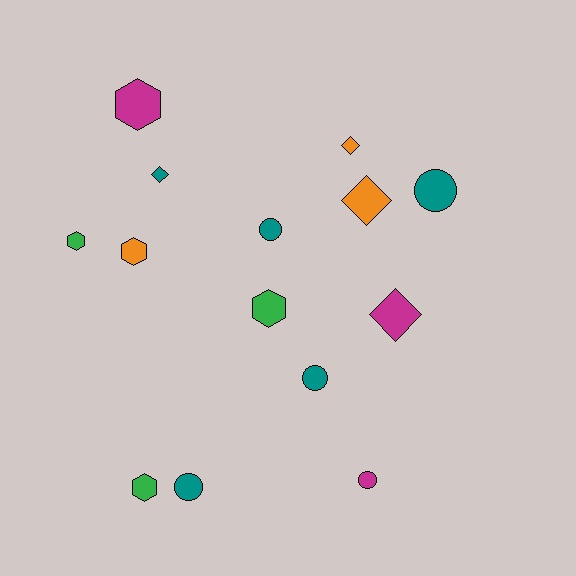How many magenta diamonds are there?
There is 1 magenta diamond.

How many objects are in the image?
There are 14 objects.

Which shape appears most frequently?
Hexagon, with 5 objects.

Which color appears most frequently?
Teal, with 5 objects.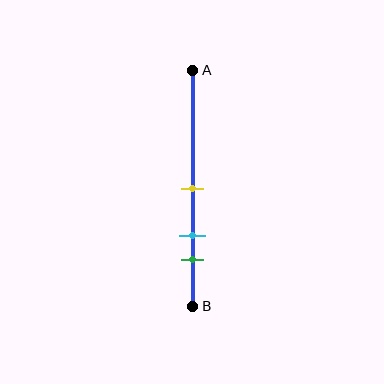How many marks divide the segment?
There are 3 marks dividing the segment.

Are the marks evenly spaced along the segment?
Yes, the marks are approximately evenly spaced.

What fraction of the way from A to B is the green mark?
The green mark is approximately 80% (0.8) of the way from A to B.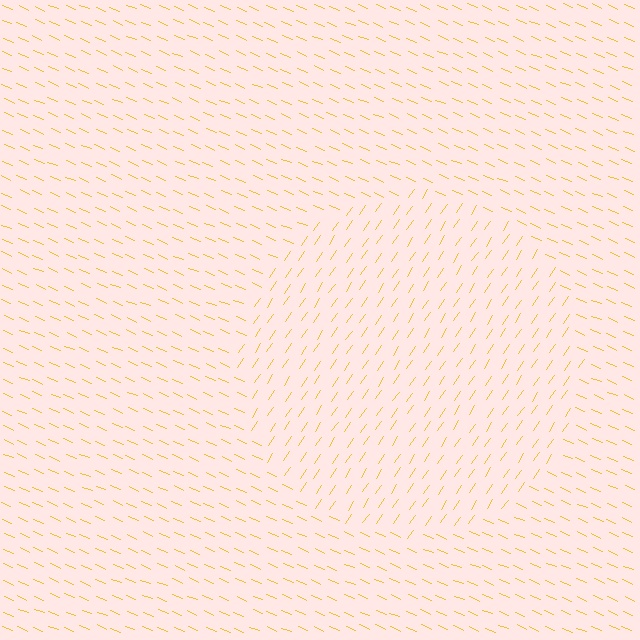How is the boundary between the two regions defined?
The boundary is defined purely by a change in line orientation (approximately 79 degrees difference). All lines are the same color and thickness.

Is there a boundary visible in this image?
Yes, there is a texture boundary formed by a change in line orientation.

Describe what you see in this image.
The image is filled with small yellow line segments. A circle region in the image has lines oriented differently from the surrounding lines, creating a visible texture boundary.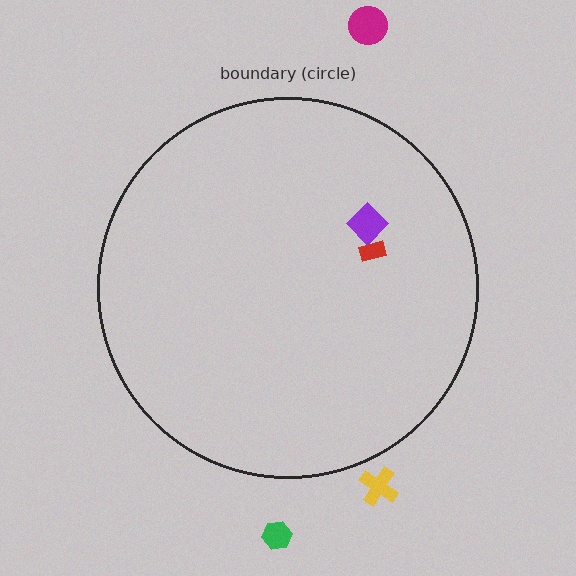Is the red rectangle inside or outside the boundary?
Inside.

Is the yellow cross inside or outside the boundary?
Outside.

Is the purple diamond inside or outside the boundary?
Inside.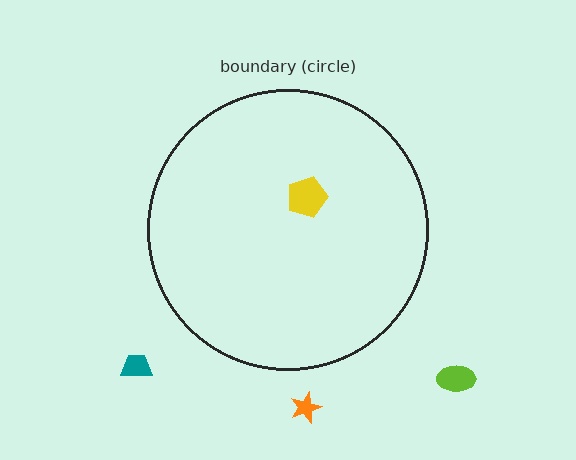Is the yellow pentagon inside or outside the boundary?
Inside.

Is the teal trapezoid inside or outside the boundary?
Outside.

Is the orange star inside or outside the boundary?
Outside.